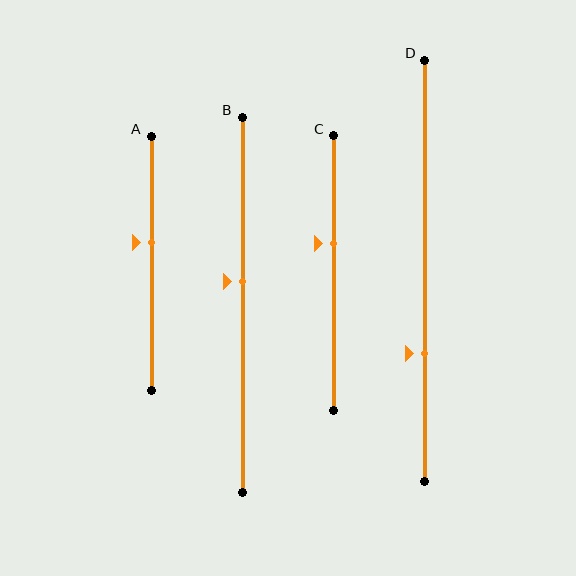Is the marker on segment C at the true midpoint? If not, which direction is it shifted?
No, the marker on segment C is shifted upward by about 11% of the segment length.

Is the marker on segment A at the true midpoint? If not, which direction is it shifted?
No, the marker on segment A is shifted upward by about 8% of the segment length.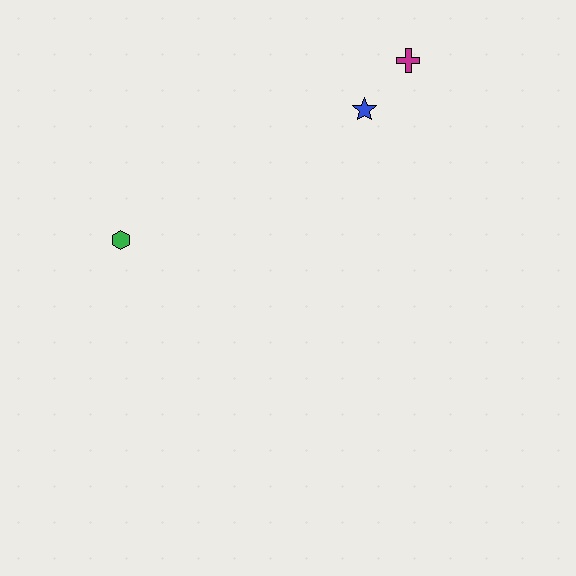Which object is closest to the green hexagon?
The blue star is closest to the green hexagon.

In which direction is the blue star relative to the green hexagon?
The blue star is to the right of the green hexagon.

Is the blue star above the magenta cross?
No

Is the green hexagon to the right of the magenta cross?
No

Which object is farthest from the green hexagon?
The magenta cross is farthest from the green hexagon.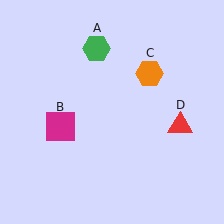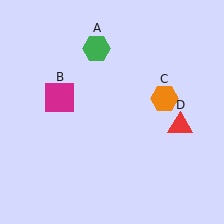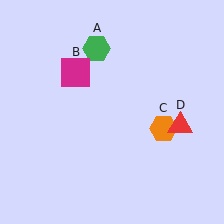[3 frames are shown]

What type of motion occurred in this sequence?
The magenta square (object B), orange hexagon (object C) rotated clockwise around the center of the scene.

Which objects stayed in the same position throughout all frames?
Green hexagon (object A) and red triangle (object D) remained stationary.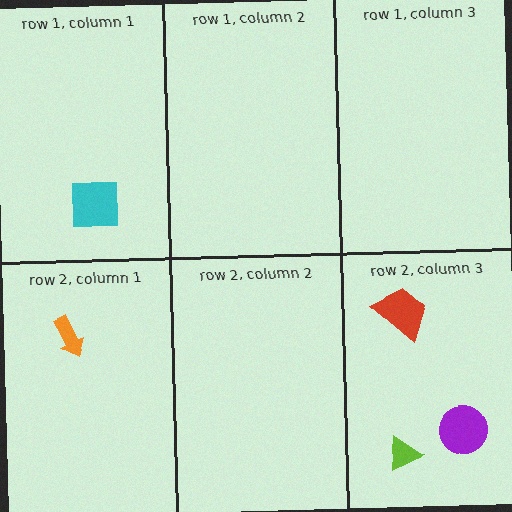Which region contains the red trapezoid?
The row 2, column 3 region.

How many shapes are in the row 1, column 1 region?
1.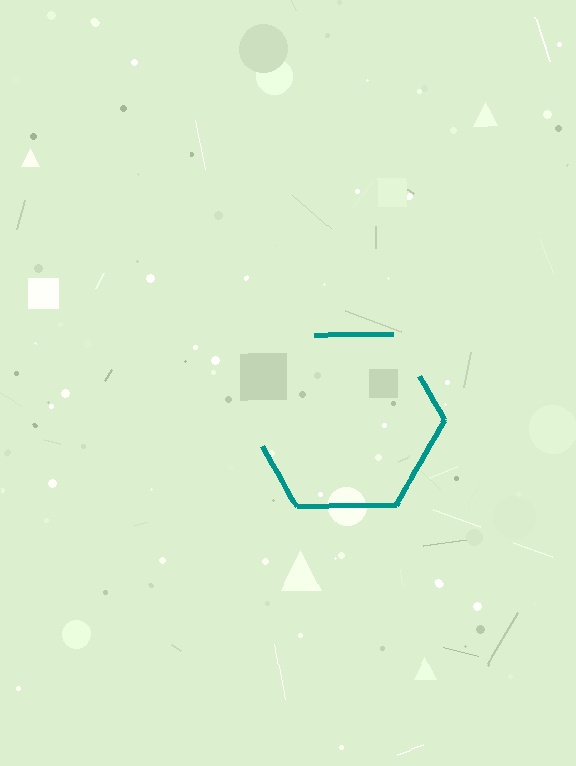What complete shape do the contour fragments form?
The contour fragments form a hexagon.